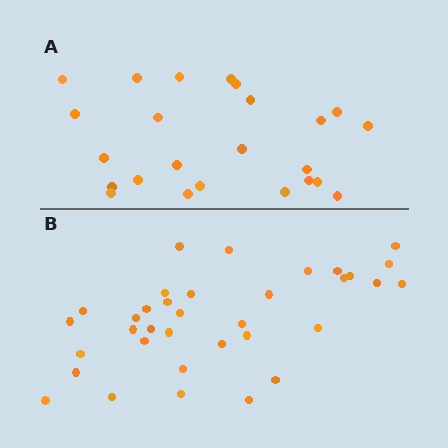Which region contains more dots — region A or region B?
Region B (the bottom region) has more dots.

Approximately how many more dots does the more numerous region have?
Region B has roughly 12 or so more dots than region A.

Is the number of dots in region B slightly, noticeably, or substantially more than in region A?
Region B has substantially more. The ratio is roughly 1.5 to 1.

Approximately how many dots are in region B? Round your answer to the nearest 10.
About 40 dots. (The exact count is 35, which rounds to 40.)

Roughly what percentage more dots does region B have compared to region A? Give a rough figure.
About 45% more.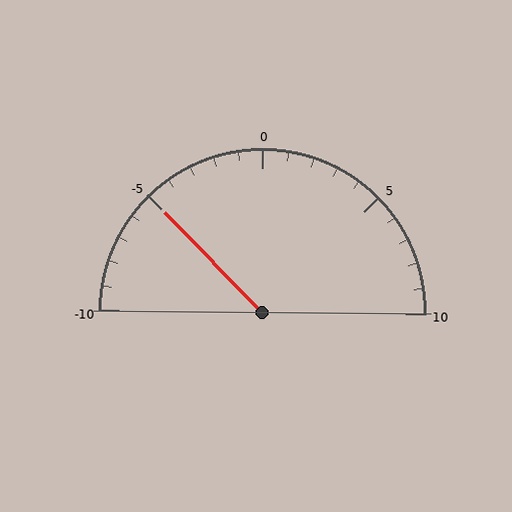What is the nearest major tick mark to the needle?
The nearest major tick mark is -5.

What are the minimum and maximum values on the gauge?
The gauge ranges from -10 to 10.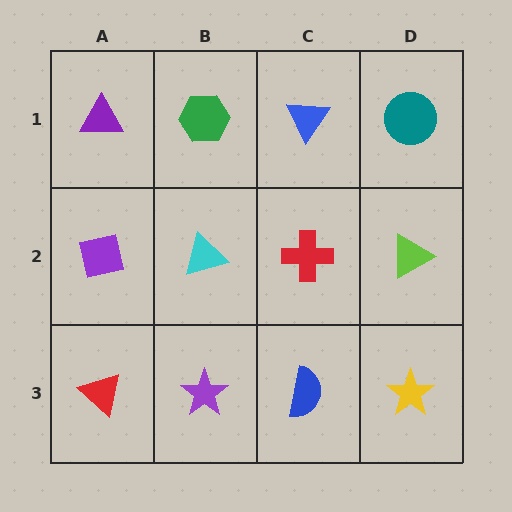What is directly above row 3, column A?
A purple square.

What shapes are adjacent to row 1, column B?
A cyan triangle (row 2, column B), a purple triangle (row 1, column A), a blue triangle (row 1, column C).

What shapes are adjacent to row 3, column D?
A lime triangle (row 2, column D), a blue semicircle (row 3, column C).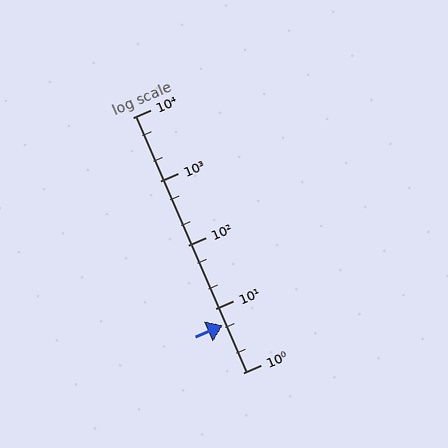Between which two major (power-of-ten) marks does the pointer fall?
The pointer is between 1 and 10.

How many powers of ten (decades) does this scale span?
The scale spans 4 decades, from 1 to 10000.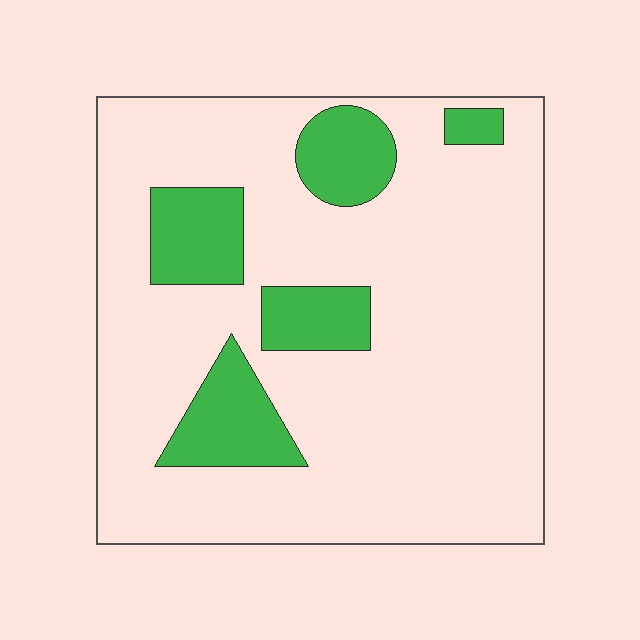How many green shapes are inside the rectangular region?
5.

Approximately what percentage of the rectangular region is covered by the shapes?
Approximately 20%.